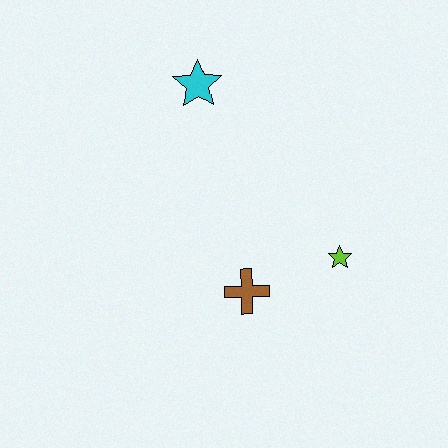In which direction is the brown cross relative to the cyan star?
The brown cross is below the cyan star.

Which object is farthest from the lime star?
The cyan star is farthest from the lime star.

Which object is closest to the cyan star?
The brown cross is closest to the cyan star.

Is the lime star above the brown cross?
Yes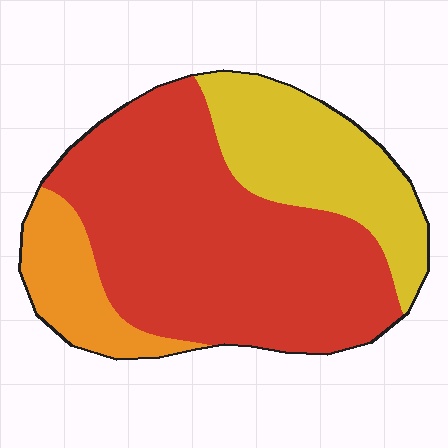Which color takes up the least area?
Orange, at roughly 15%.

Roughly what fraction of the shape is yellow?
Yellow covers roughly 25% of the shape.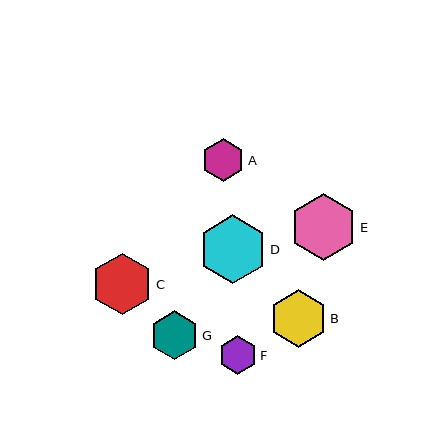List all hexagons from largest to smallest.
From largest to smallest: D, E, C, B, G, A, F.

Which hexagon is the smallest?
Hexagon F is the smallest with a size of approximately 38 pixels.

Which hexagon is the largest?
Hexagon D is the largest with a size of approximately 69 pixels.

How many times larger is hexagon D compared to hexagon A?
Hexagon D is approximately 1.6 times the size of hexagon A.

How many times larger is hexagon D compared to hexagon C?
Hexagon D is approximately 1.1 times the size of hexagon C.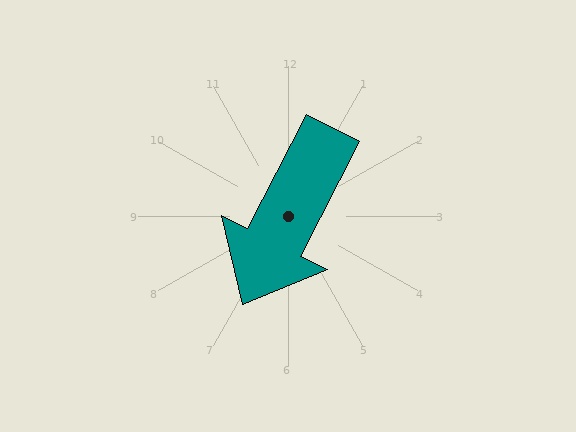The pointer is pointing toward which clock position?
Roughly 7 o'clock.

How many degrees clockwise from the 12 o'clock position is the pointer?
Approximately 207 degrees.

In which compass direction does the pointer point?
Southwest.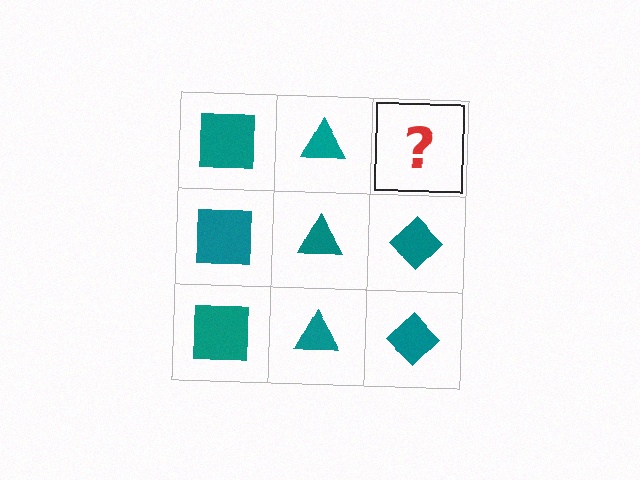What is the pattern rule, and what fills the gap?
The rule is that each column has a consistent shape. The gap should be filled with a teal diamond.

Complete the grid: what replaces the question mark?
The question mark should be replaced with a teal diamond.